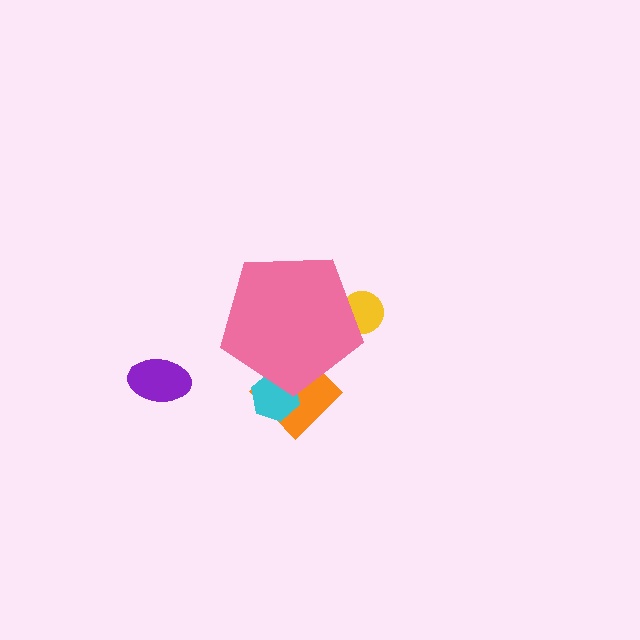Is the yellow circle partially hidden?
Yes, the yellow circle is partially hidden behind the pink pentagon.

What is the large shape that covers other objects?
A pink pentagon.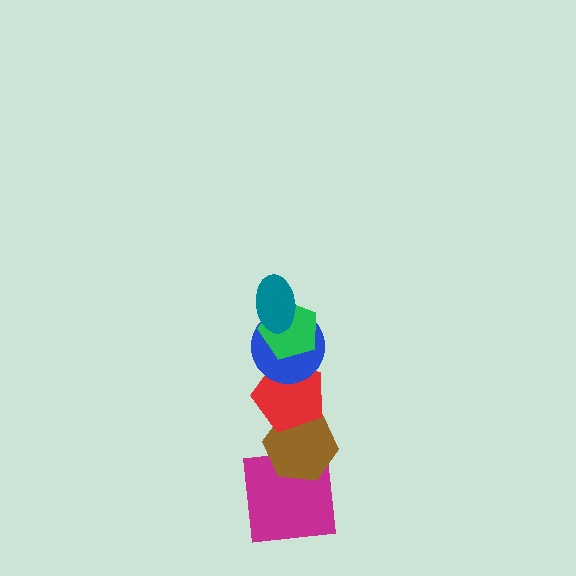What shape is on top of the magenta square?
The brown hexagon is on top of the magenta square.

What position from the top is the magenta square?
The magenta square is 6th from the top.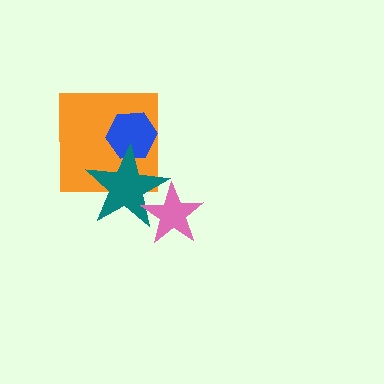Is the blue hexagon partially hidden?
Yes, it is partially covered by another shape.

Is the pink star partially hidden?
No, no other shape covers it.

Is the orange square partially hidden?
Yes, it is partially covered by another shape.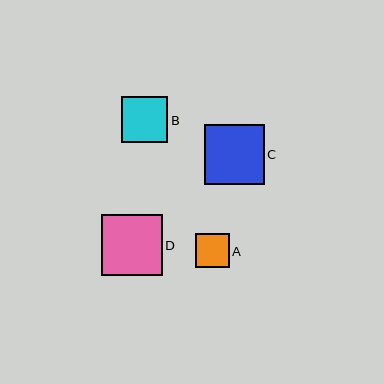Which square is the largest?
Square D is the largest with a size of approximately 60 pixels.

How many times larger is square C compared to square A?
Square C is approximately 1.8 times the size of square A.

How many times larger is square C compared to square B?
Square C is approximately 1.3 times the size of square B.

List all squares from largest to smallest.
From largest to smallest: D, C, B, A.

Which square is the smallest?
Square A is the smallest with a size of approximately 34 pixels.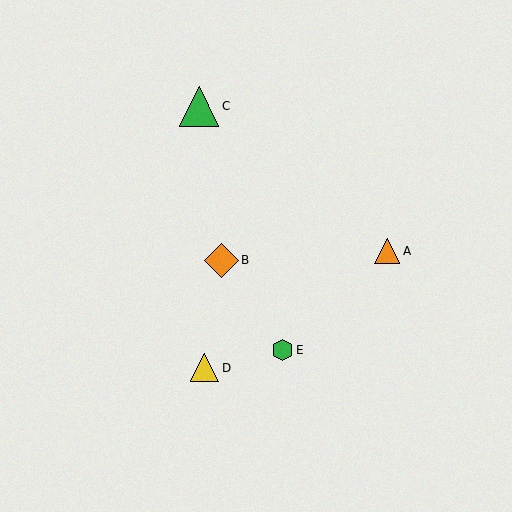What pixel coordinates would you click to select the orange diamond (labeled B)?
Click at (221, 260) to select the orange diamond B.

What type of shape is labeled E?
Shape E is a green hexagon.